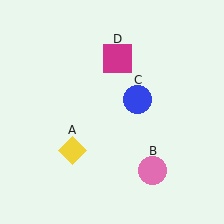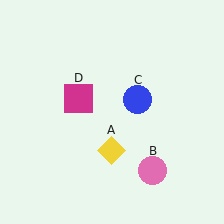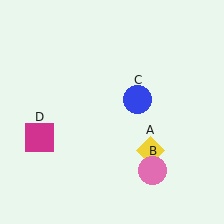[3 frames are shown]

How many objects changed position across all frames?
2 objects changed position: yellow diamond (object A), magenta square (object D).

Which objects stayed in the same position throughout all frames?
Pink circle (object B) and blue circle (object C) remained stationary.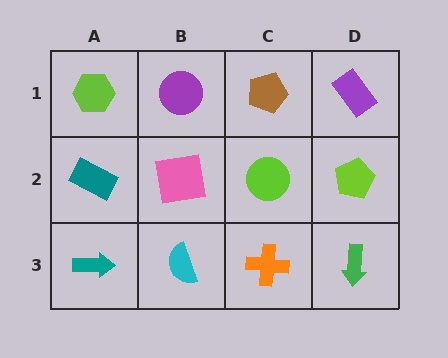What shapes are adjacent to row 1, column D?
A lime pentagon (row 2, column D), a brown pentagon (row 1, column C).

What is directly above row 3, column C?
A lime circle.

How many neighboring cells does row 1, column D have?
2.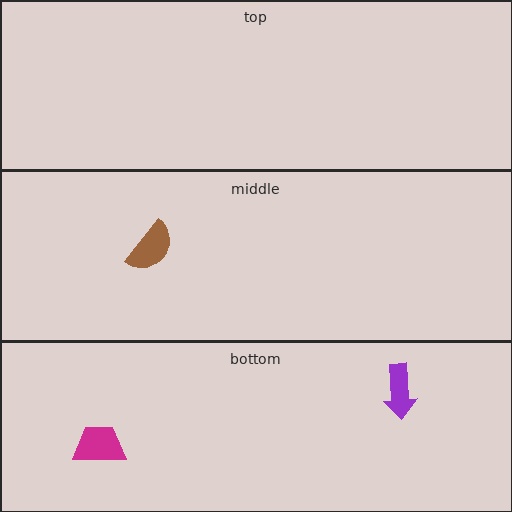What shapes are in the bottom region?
The magenta trapezoid, the purple arrow.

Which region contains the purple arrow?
The bottom region.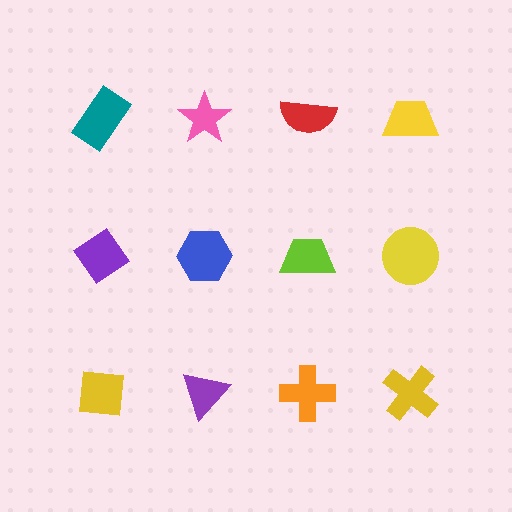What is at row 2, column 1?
A purple diamond.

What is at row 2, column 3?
A lime trapezoid.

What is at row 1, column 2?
A pink star.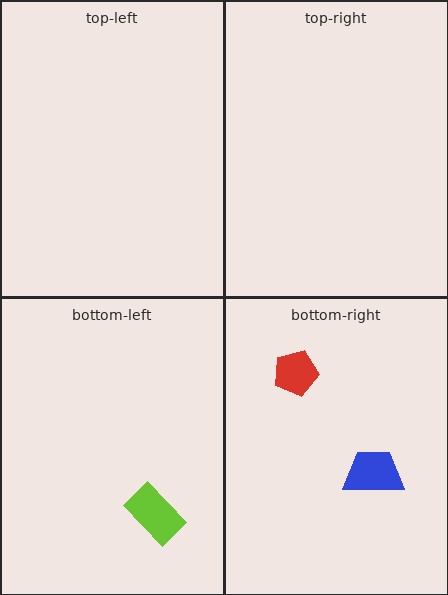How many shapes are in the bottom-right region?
2.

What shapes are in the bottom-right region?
The red pentagon, the blue trapezoid.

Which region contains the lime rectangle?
The bottom-left region.